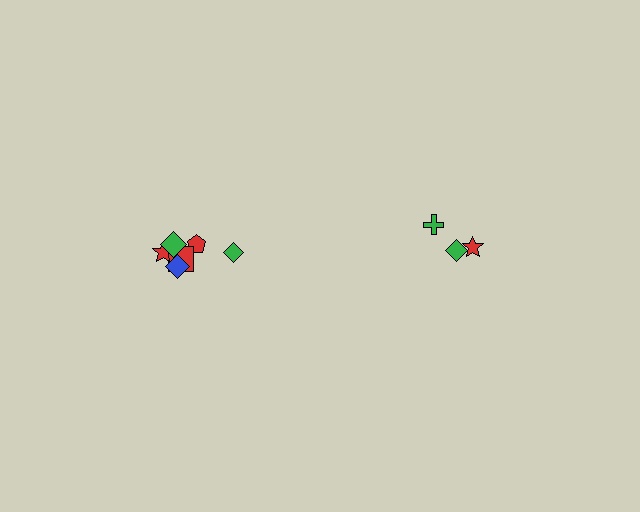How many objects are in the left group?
There are 6 objects.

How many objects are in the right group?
There are 3 objects.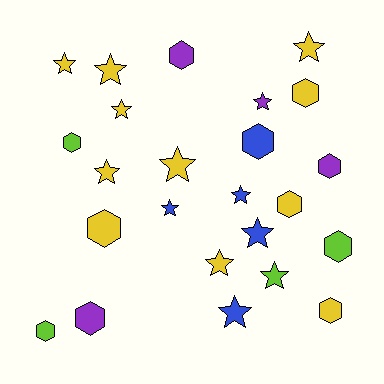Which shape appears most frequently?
Star, with 13 objects.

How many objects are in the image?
There are 24 objects.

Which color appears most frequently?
Yellow, with 11 objects.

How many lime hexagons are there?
There are 3 lime hexagons.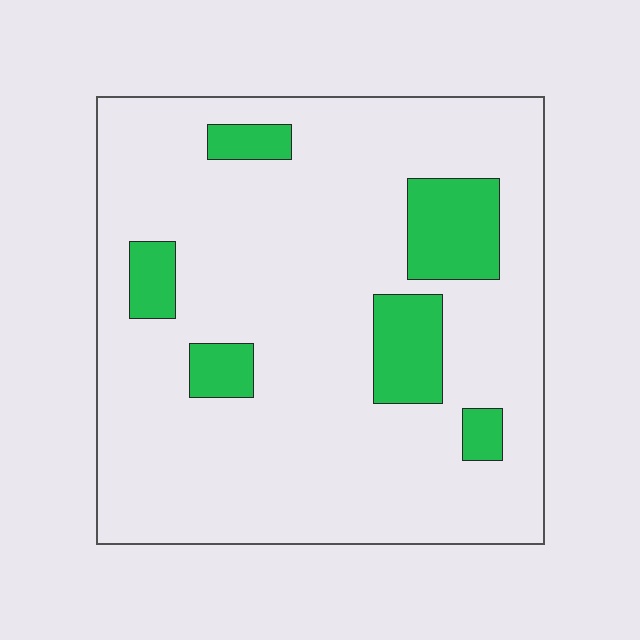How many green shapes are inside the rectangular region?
6.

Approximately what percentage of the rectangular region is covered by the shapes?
Approximately 15%.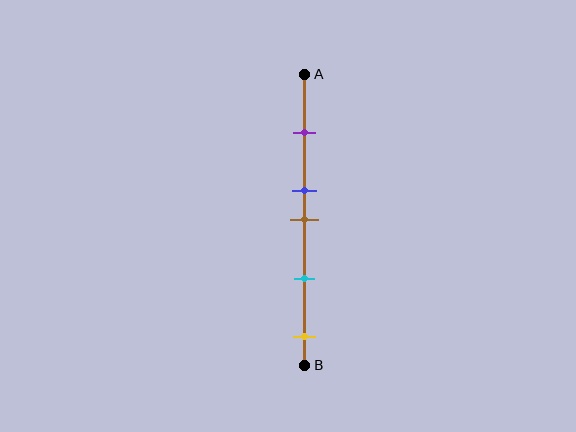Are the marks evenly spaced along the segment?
No, the marks are not evenly spaced.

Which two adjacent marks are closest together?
The blue and brown marks are the closest adjacent pair.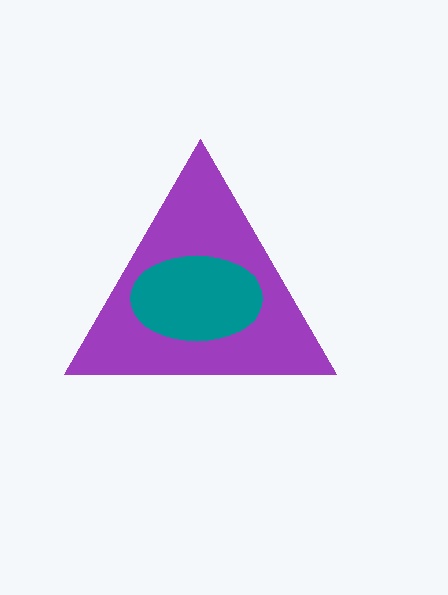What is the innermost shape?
The teal ellipse.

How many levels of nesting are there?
2.